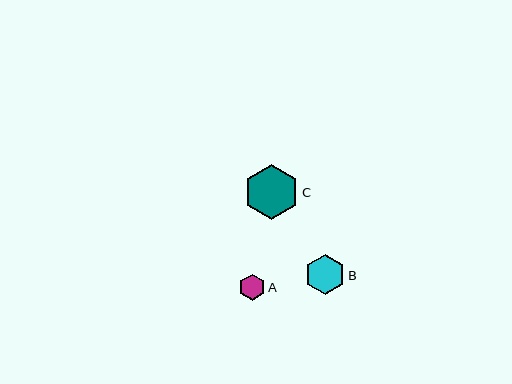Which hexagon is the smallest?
Hexagon A is the smallest with a size of approximately 26 pixels.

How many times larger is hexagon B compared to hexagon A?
Hexagon B is approximately 1.5 times the size of hexagon A.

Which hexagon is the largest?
Hexagon C is the largest with a size of approximately 56 pixels.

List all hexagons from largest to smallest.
From largest to smallest: C, B, A.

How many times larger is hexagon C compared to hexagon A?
Hexagon C is approximately 2.1 times the size of hexagon A.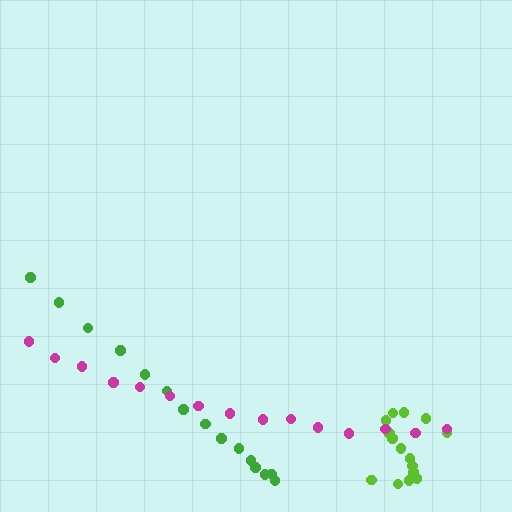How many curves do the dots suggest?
There are 3 distinct paths.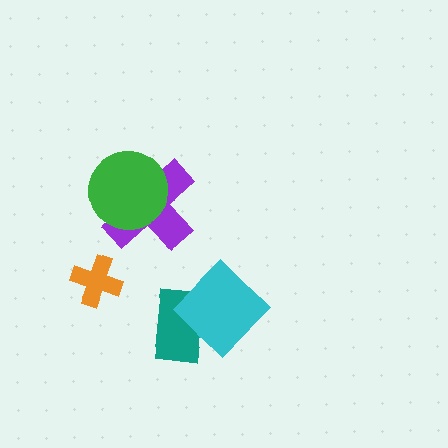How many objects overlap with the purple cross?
1 object overlaps with the purple cross.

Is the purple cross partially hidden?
Yes, it is partially covered by another shape.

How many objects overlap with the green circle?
1 object overlaps with the green circle.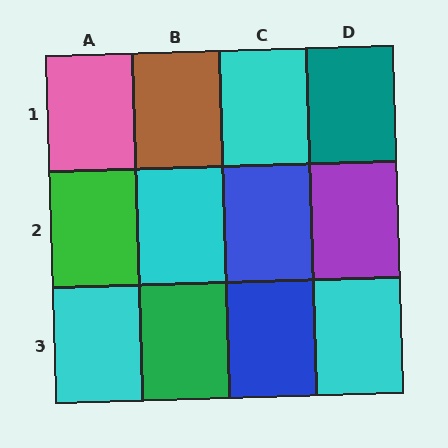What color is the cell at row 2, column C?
Blue.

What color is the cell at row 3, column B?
Green.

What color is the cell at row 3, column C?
Blue.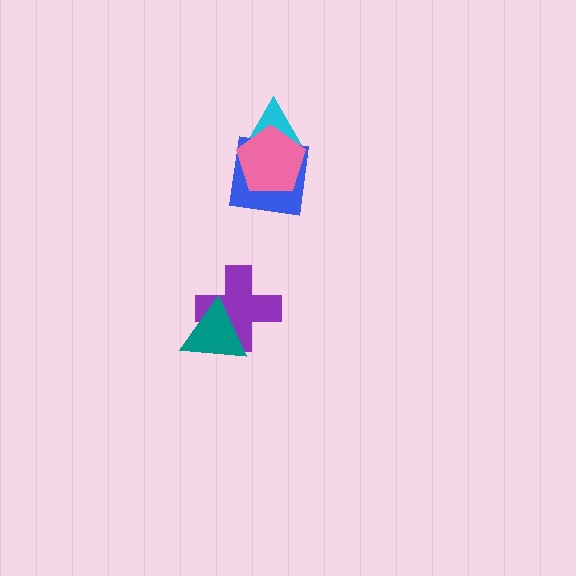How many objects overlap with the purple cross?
1 object overlaps with the purple cross.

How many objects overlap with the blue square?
2 objects overlap with the blue square.